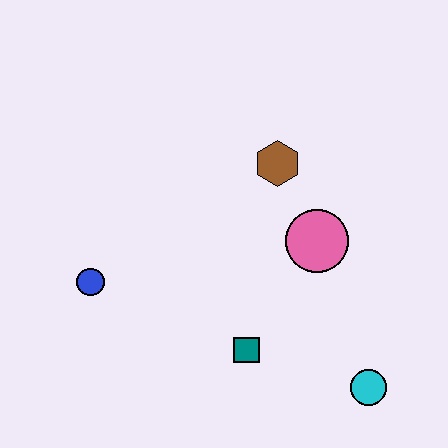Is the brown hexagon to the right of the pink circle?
No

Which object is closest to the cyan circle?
The teal square is closest to the cyan circle.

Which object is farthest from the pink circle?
The blue circle is farthest from the pink circle.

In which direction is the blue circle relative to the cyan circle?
The blue circle is to the left of the cyan circle.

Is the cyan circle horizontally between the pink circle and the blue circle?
No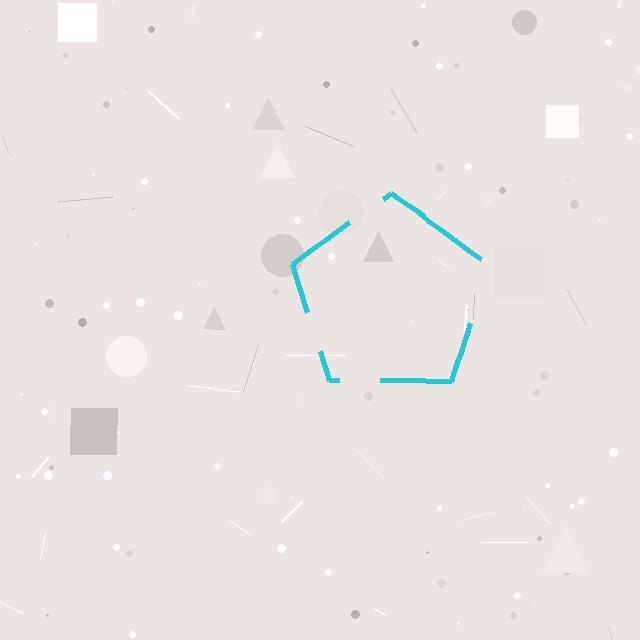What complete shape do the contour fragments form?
The contour fragments form a pentagon.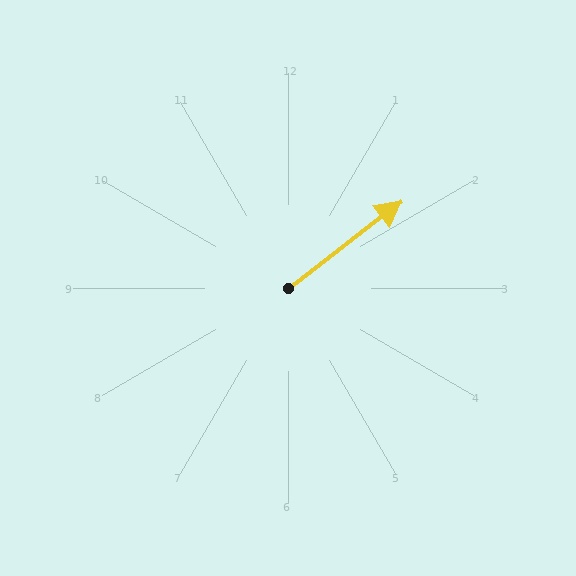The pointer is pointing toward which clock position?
Roughly 2 o'clock.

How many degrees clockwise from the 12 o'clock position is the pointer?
Approximately 52 degrees.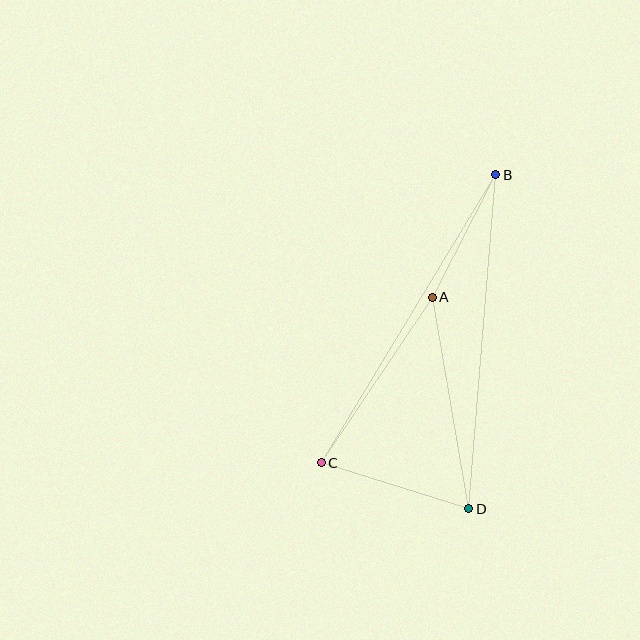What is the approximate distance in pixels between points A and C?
The distance between A and C is approximately 199 pixels.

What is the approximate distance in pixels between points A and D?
The distance between A and D is approximately 214 pixels.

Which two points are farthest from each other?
Points B and C are farthest from each other.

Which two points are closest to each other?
Points A and B are closest to each other.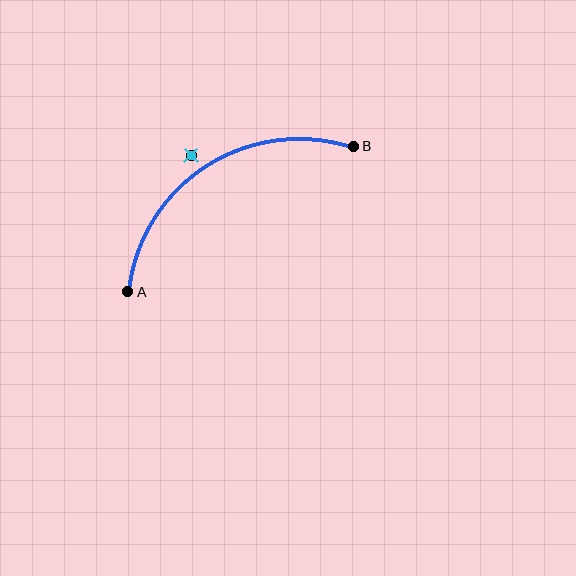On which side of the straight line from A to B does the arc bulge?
The arc bulges above the straight line connecting A and B.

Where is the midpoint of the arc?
The arc midpoint is the point on the curve farthest from the straight line joining A and B. It sits above that line.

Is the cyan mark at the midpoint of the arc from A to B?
No — the cyan mark does not lie on the arc at all. It sits slightly outside the curve.